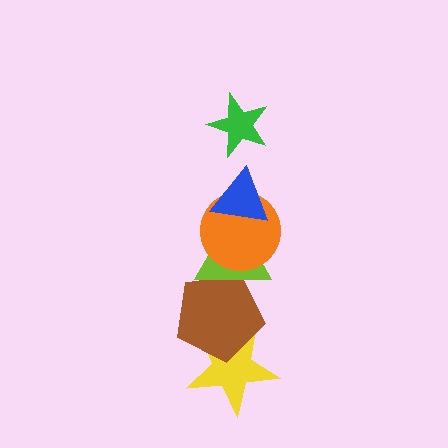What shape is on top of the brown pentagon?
The lime triangle is on top of the brown pentagon.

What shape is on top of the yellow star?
The brown pentagon is on top of the yellow star.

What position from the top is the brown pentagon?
The brown pentagon is 5th from the top.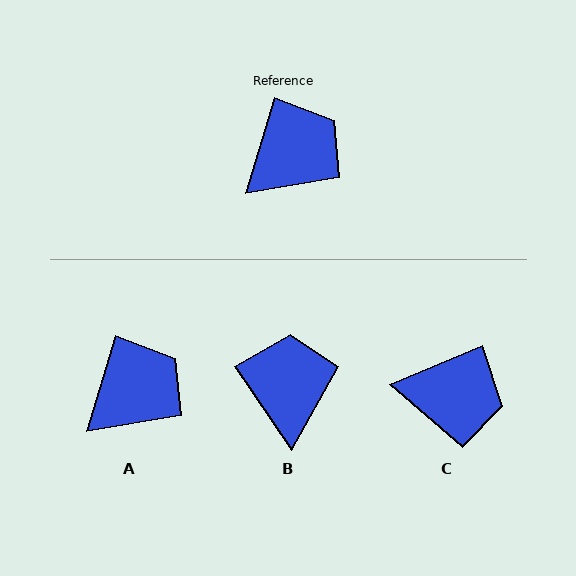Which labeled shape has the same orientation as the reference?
A.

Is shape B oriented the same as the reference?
No, it is off by about 51 degrees.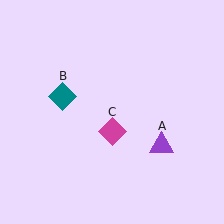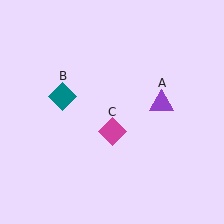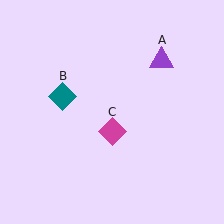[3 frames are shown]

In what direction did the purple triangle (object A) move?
The purple triangle (object A) moved up.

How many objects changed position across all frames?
1 object changed position: purple triangle (object A).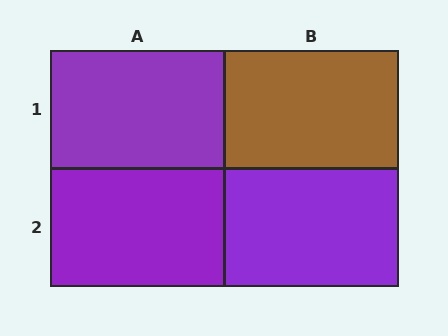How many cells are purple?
3 cells are purple.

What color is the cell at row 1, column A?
Purple.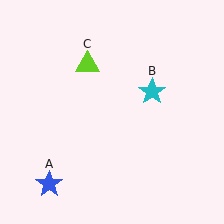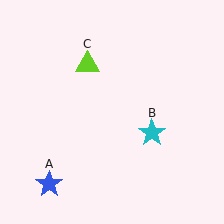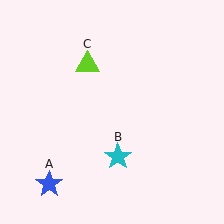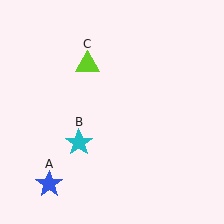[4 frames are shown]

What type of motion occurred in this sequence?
The cyan star (object B) rotated clockwise around the center of the scene.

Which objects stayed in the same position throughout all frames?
Blue star (object A) and lime triangle (object C) remained stationary.